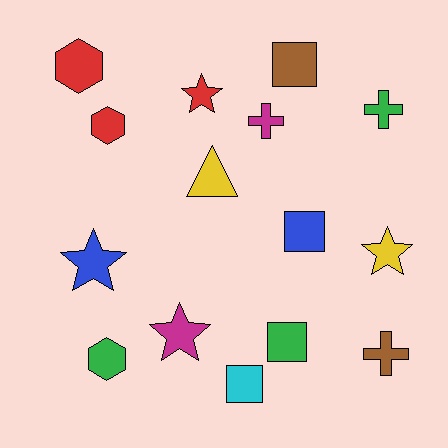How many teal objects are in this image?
There are no teal objects.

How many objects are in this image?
There are 15 objects.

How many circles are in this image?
There are no circles.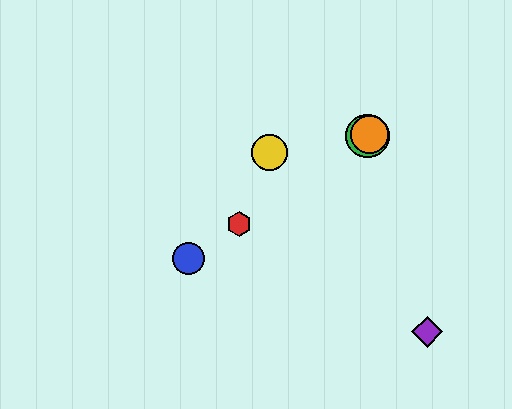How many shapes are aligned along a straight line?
4 shapes (the red hexagon, the blue circle, the green circle, the orange circle) are aligned along a straight line.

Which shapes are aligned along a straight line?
The red hexagon, the blue circle, the green circle, the orange circle are aligned along a straight line.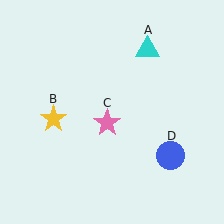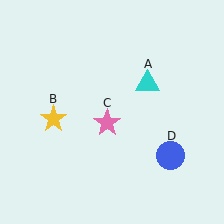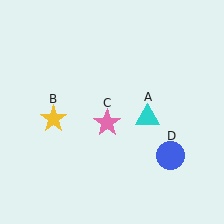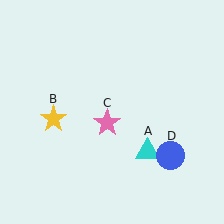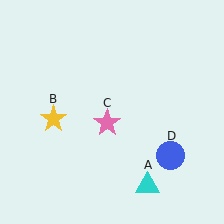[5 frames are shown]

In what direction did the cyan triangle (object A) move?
The cyan triangle (object A) moved down.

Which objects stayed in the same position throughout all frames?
Yellow star (object B) and pink star (object C) and blue circle (object D) remained stationary.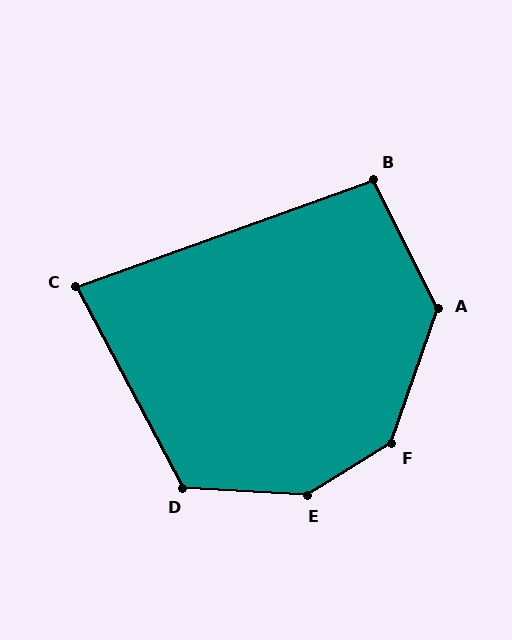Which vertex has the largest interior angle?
E, at approximately 144 degrees.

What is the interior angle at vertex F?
Approximately 141 degrees (obtuse).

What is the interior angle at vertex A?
Approximately 134 degrees (obtuse).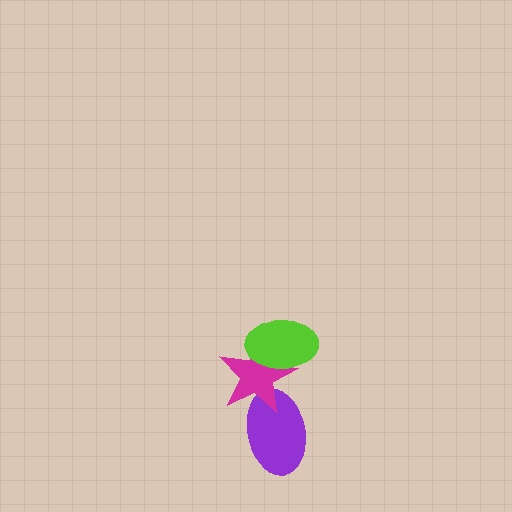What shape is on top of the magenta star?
The lime ellipse is on top of the magenta star.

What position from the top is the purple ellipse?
The purple ellipse is 3rd from the top.